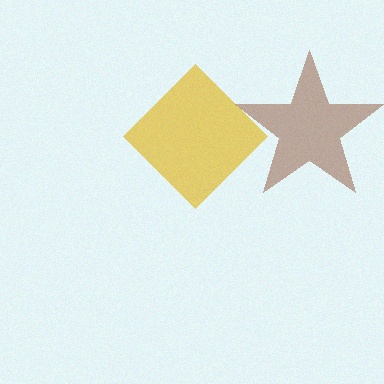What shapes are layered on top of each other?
The layered shapes are: a yellow diamond, a brown star.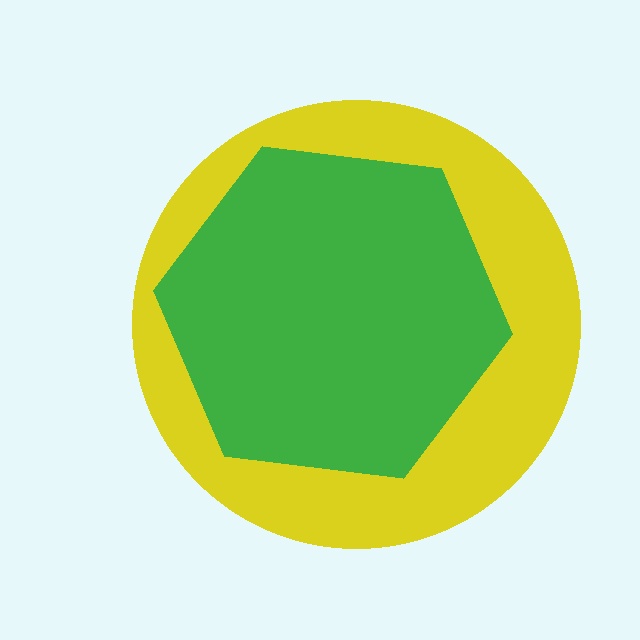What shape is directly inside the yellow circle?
The green hexagon.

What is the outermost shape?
The yellow circle.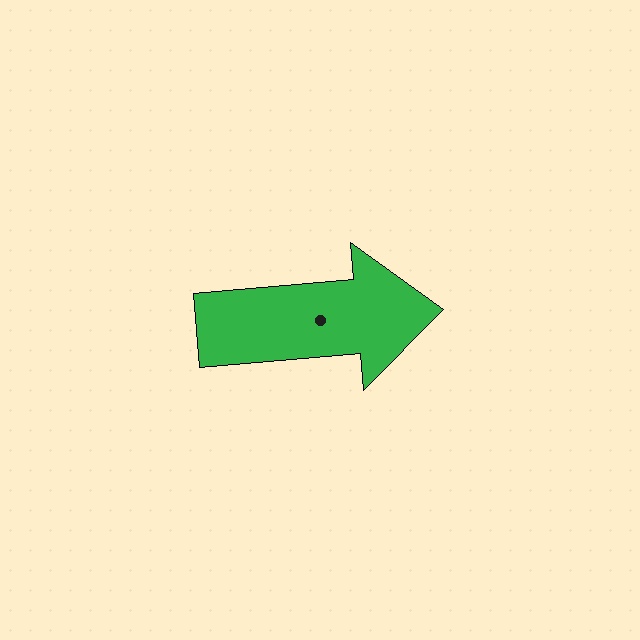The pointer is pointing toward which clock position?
Roughly 3 o'clock.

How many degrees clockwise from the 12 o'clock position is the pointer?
Approximately 85 degrees.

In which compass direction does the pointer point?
East.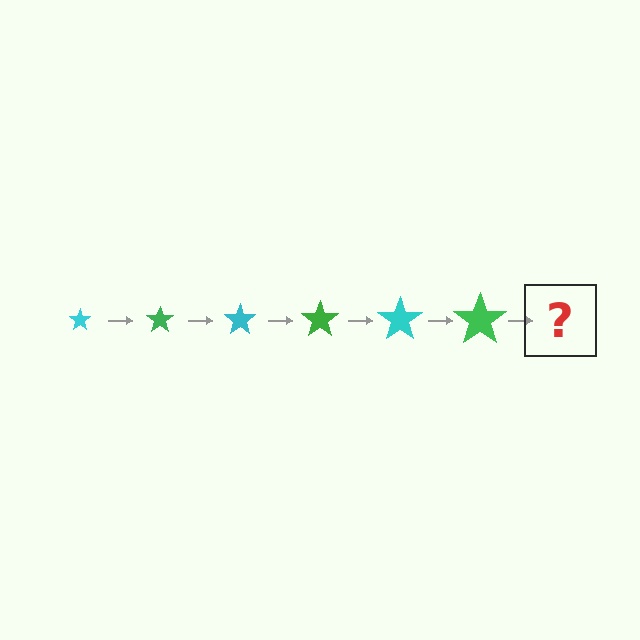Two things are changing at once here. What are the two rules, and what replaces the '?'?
The two rules are that the star grows larger each step and the color cycles through cyan and green. The '?' should be a cyan star, larger than the previous one.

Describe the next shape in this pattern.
It should be a cyan star, larger than the previous one.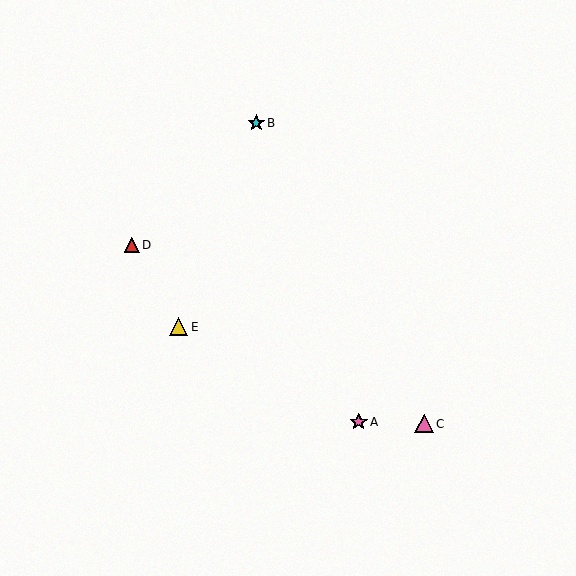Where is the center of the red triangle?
The center of the red triangle is at (132, 245).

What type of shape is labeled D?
Shape D is a red triangle.